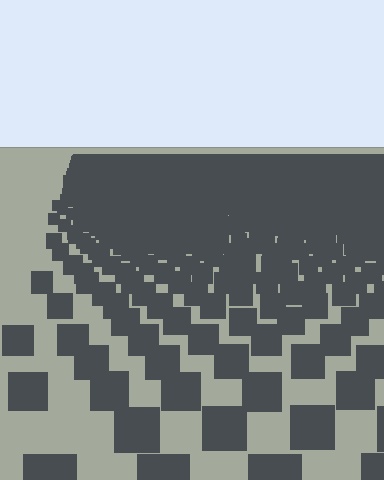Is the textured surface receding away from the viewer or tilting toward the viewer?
The surface is receding away from the viewer. Texture elements get smaller and denser toward the top.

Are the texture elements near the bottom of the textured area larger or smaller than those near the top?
Larger. Near the bottom, elements are closer to the viewer and appear at a bigger on-screen size.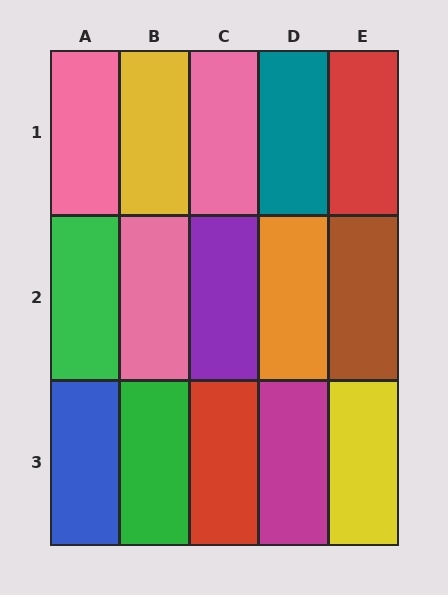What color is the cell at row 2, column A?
Green.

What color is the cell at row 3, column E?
Yellow.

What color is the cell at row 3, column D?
Magenta.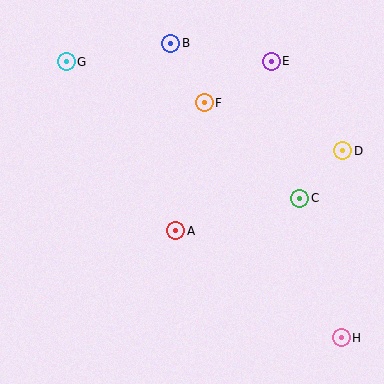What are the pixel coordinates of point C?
Point C is at (300, 198).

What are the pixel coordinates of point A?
Point A is at (176, 231).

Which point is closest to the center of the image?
Point A at (176, 231) is closest to the center.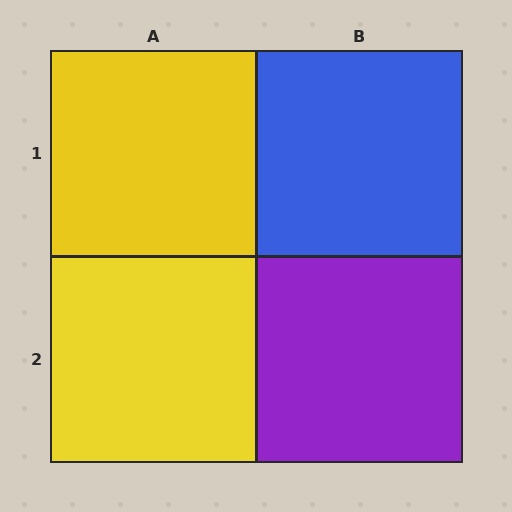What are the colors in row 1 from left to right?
Yellow, blue.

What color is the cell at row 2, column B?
Purple.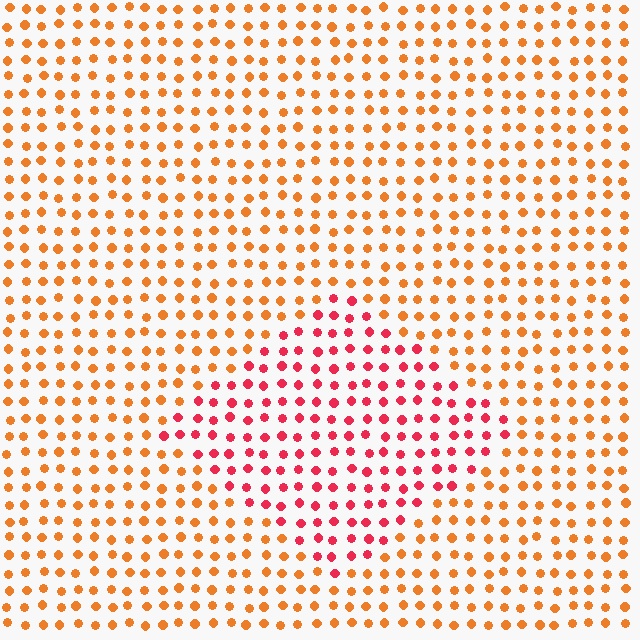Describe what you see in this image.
The image is filled with small orange elements in a uniform arrangement. A diamond-shaped region is visible where the elements are tinted to a slightly different hue, forming a subtle color boundary.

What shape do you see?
I see a diamond.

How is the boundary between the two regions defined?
The boundary is defined purely by a slight shift in hue (about 38 degrees). Spacing, size, and orientation are identical on both sides.